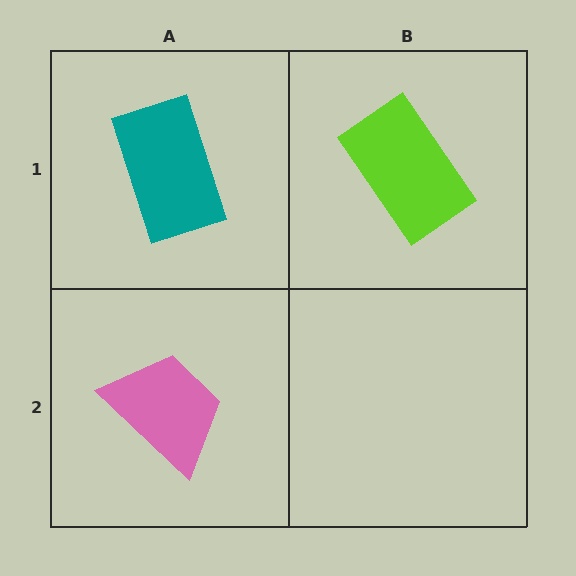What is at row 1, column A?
A teal rectangle.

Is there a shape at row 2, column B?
No, that cell is empty.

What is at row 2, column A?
A pink trapezoid.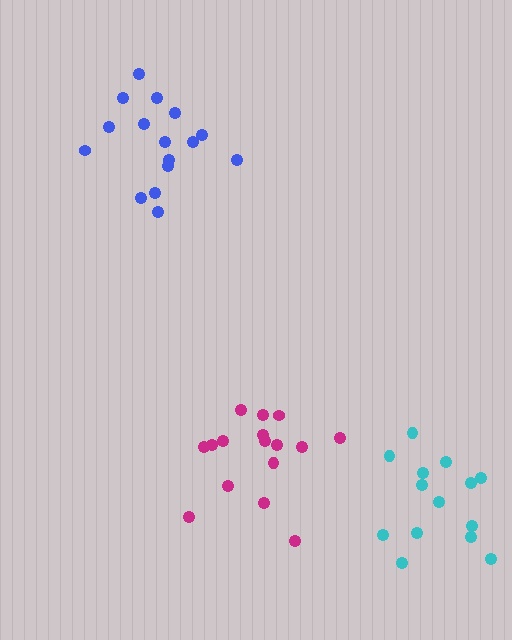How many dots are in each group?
Group 1: 16 dots, Group 2: 16 dots, Group 3: 14 dots (46 total).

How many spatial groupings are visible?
There are 3 spatial groupings.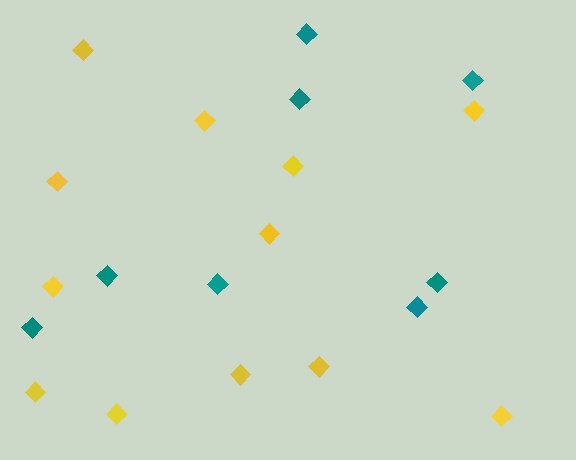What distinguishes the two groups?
There are 2 groups: one group of yellow diamonds (12) and one group of teal diamonds (8).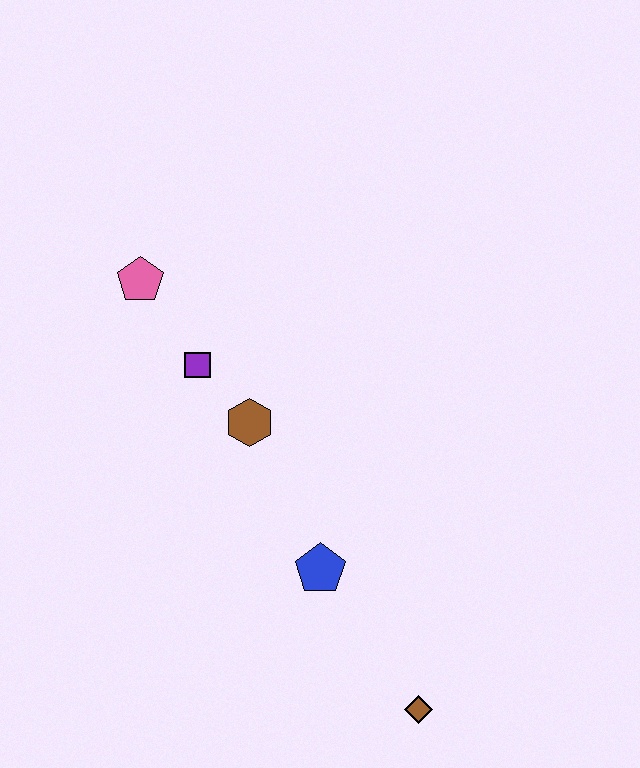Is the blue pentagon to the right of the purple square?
Yes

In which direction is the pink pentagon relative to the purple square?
The pink pentagon is above the purple square.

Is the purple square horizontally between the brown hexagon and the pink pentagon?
Yes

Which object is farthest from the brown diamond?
The pink pentagon is farthest from the brown diamond.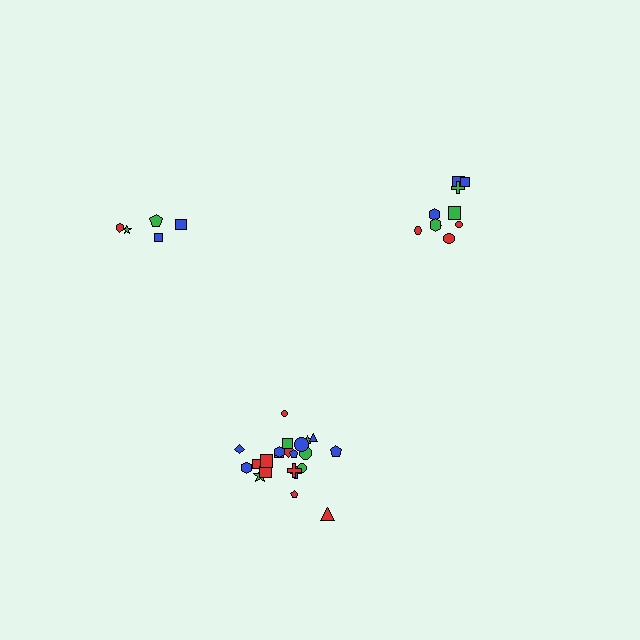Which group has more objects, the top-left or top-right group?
The top-right group.